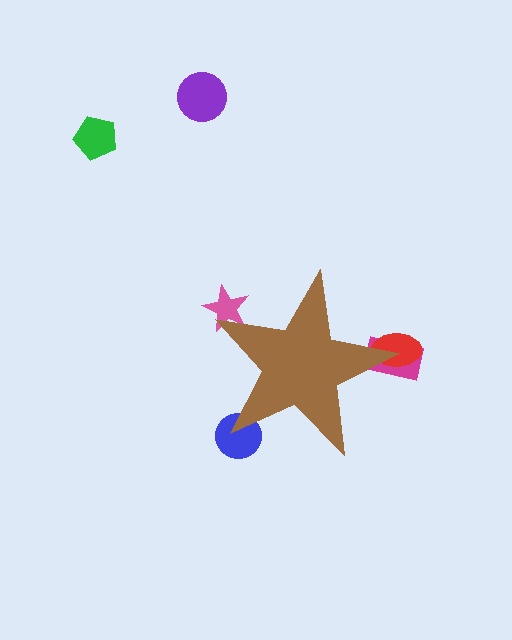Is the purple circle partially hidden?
No, the purple circle is fully visible.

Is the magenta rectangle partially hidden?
Yes, the magenta rectangle is partially hidden behind the brown star.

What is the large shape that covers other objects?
A brown star.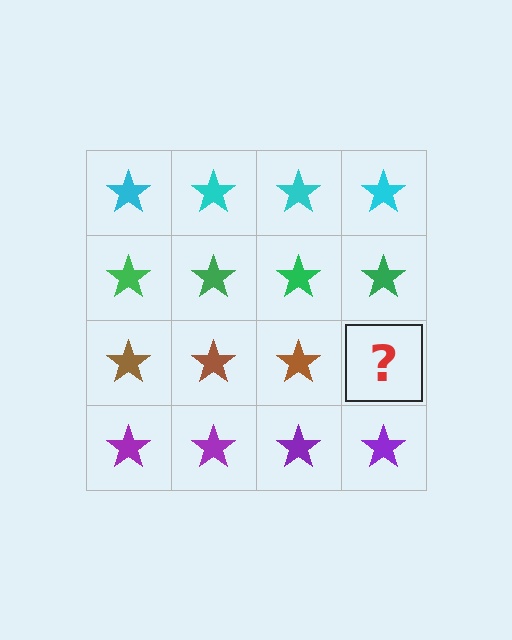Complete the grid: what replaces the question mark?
The question mark should be replaced with a brown star.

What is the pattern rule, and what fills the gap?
The rule is that each row has a consistent color. The gap should be filled with a brown star.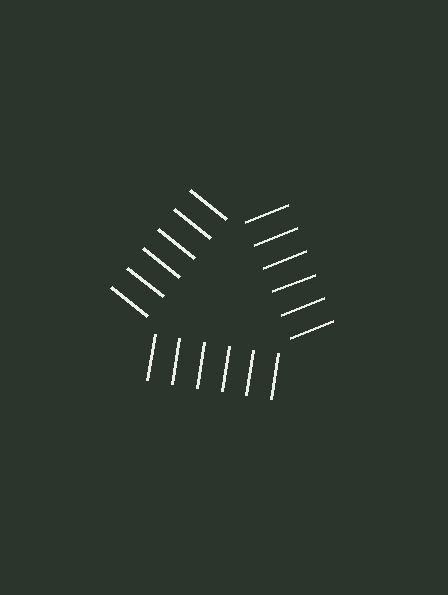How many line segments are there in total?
18 — 6 along each of the 3 edges.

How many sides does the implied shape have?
3 sides — the line-ends trace a triangle.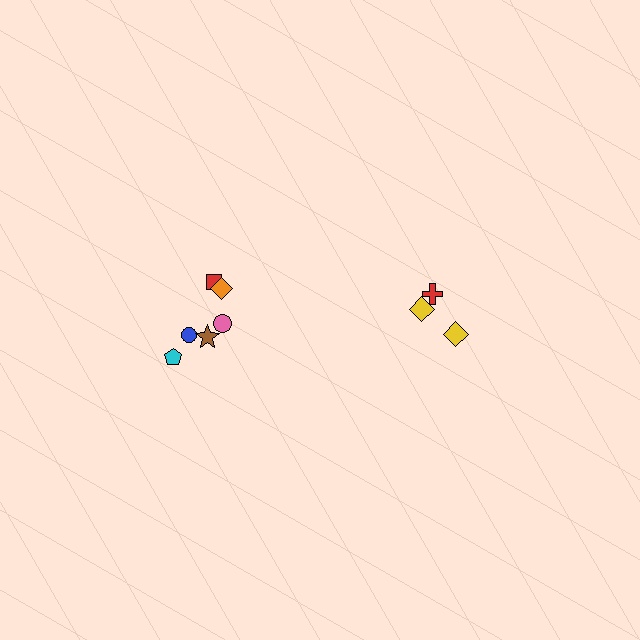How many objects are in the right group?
There are 3 objects.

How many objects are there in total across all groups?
There are 9 objects.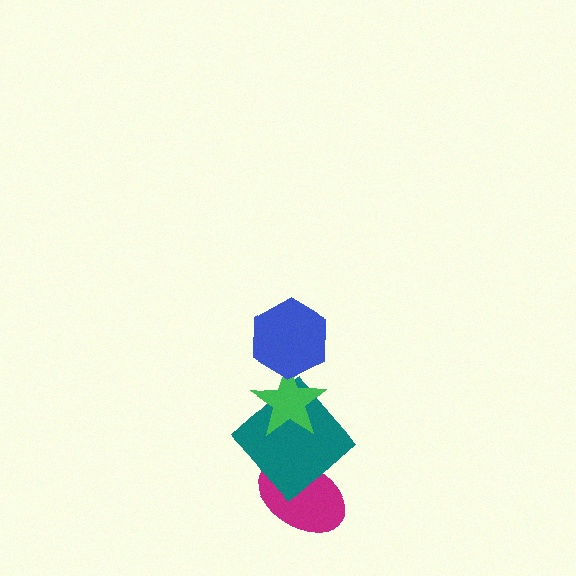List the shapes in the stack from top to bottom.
From top to bottom: the blue hexagon, the green star, the teal diamond, the magenta ellipse.